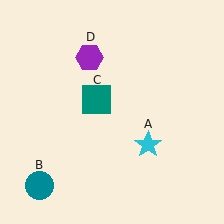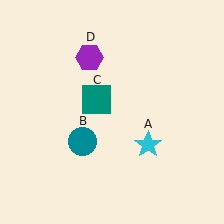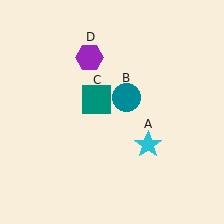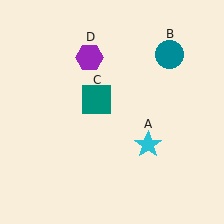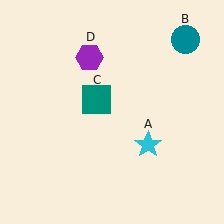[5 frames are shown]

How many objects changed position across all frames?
1 object changed position: teal circle (object B).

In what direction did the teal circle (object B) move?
The teal circle (object B) moved up and to the right.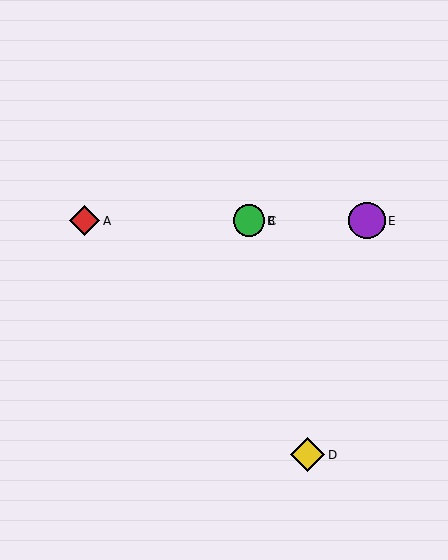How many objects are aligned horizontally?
4 objects (A, B, C, E) are aligned horizontally.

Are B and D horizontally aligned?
No, B is at y≈221 and D is at y≈455.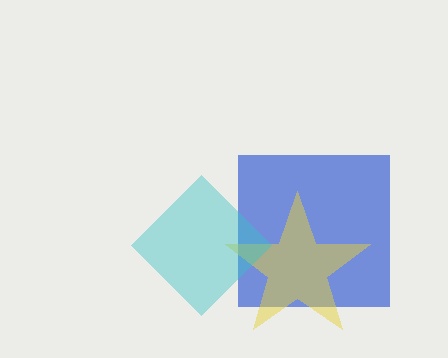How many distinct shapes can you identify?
There are 3 distinct shapes: a blue square, a yellow star, a cyan diamond.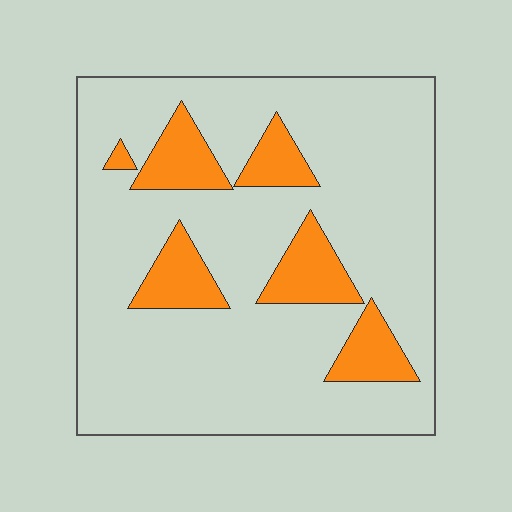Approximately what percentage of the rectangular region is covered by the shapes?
Approximately 20%.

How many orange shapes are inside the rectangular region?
6.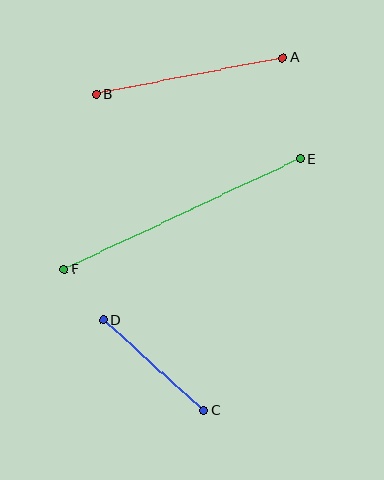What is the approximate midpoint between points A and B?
The midpoint is at approximately (189, 76) pixels.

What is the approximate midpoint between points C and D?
The midpoint is at approximately (153, 365) pixels.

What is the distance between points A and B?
The distance is approximately 191 pixels.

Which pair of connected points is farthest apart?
Points E and F are farthest apart.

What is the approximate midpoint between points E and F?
The midpoint is at approximately (182, 214) pixels.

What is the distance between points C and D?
The distance is approximately 134 pixels.